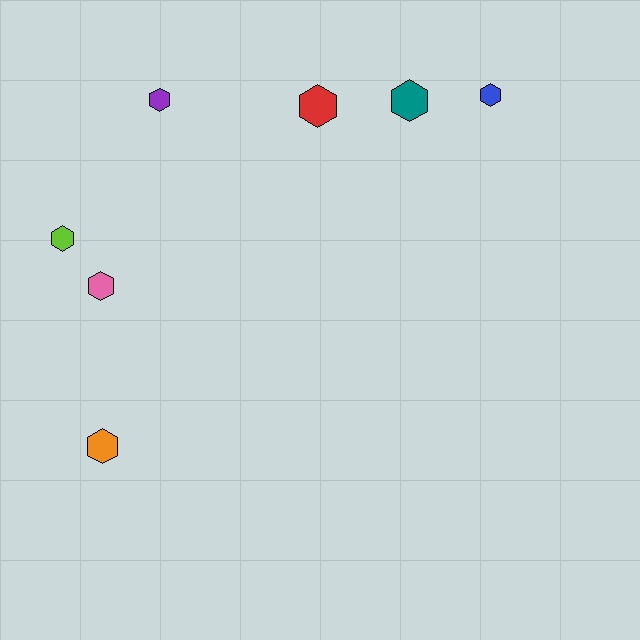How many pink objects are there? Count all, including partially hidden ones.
There is 1 pink object.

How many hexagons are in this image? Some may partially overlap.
There are 7 hexagons.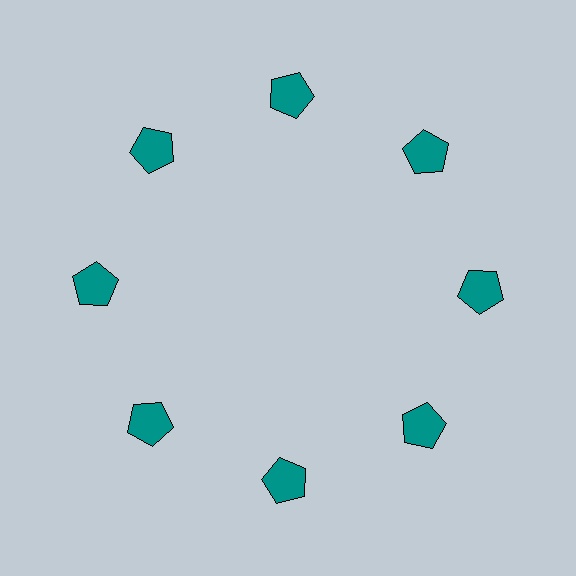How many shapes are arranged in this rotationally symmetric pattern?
There are 8 shapes, arranged in 8 groups of 1.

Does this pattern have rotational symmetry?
Yes, this pattern has 8-fold rotational symmetry. It looks the same after rotating 45 degrees around the center.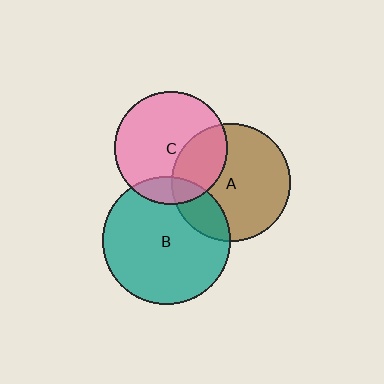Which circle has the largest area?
Circle B (teal).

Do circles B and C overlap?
Yes.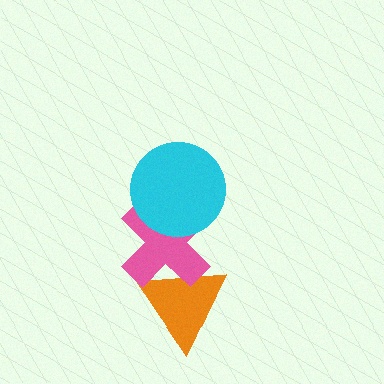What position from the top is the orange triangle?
The orange triangle is 3rd from the top.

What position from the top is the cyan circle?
The cyan circle is 1st from the top.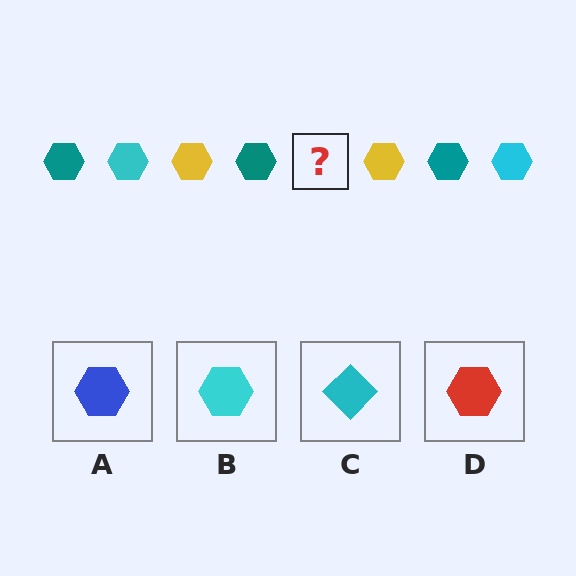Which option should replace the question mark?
Option B.